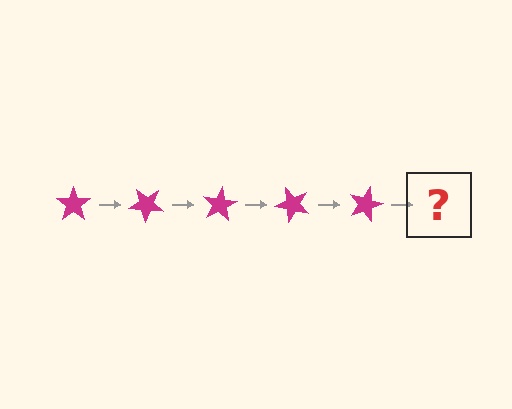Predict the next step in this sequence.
The next step is a magenta star rotated 200 degrees.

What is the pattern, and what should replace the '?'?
The pattern is that the star rotates 40 degrees each step. The '?' should be a magenta star rotated 200 degrees.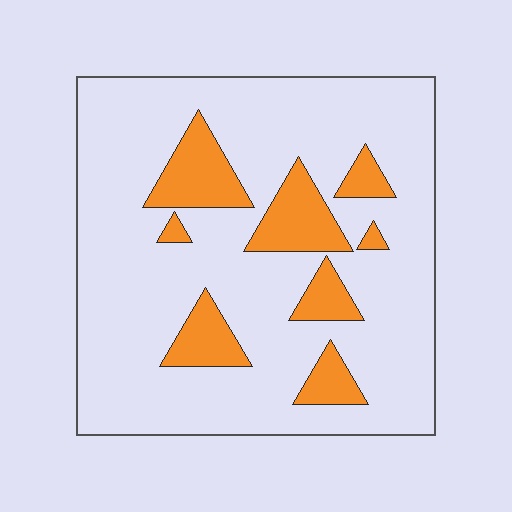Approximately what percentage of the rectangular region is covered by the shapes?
Approximately 20%.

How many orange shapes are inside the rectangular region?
8.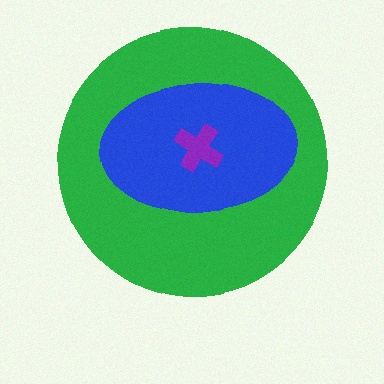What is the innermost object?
The purple cross.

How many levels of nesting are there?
3.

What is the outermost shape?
The green circle.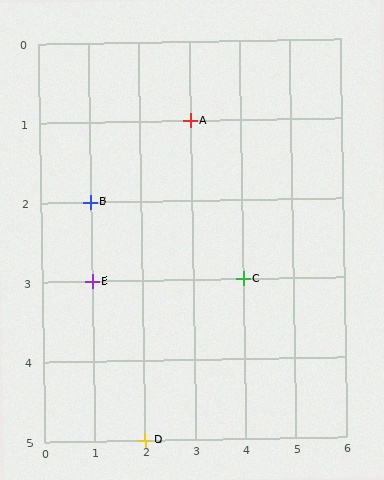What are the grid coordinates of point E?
Point E is at grid coordinates (1, 3).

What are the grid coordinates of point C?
Point C is at grid coordinates (4, 3).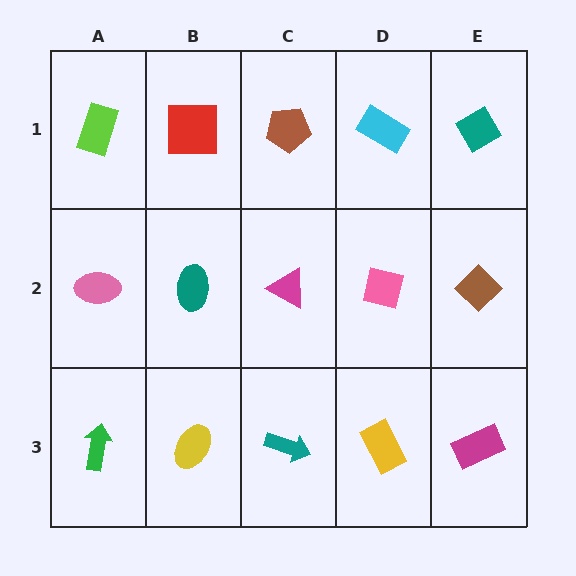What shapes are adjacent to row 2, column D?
A cyan rectangle (row 1, column D), a yellow rectangle (row 3, column D), a magenta triangle (row 2, column C), a brown diamond (row 2, column E).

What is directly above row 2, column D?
A cyan rectangle.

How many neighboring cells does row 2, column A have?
3.